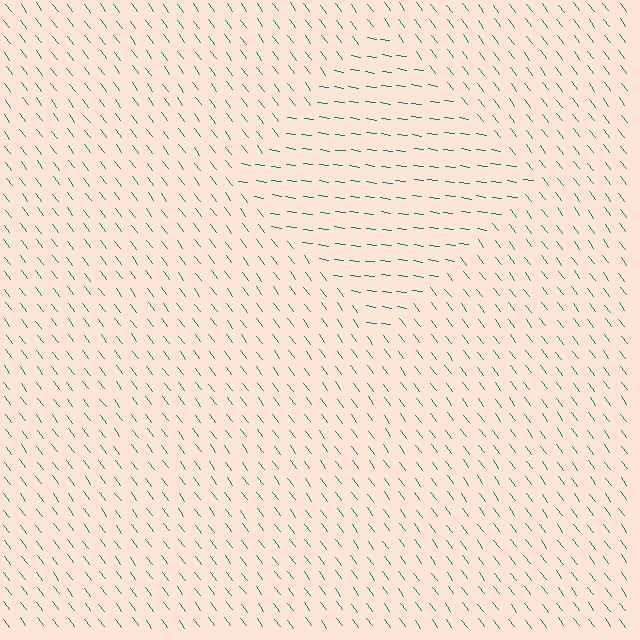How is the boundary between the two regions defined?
The boundary is defined purely by a change in line orientation (approximately 45 degrees difference). All lines are the same color and thickness.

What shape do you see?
I see a diamond.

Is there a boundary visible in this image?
Yes, there is a texture boundary formed by a change in line orientation.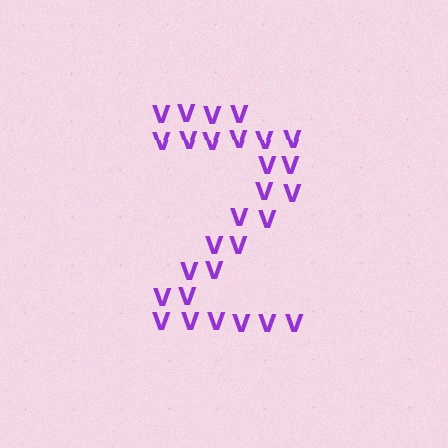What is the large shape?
The large shape is the digit 2.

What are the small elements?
The small elements are letter V's.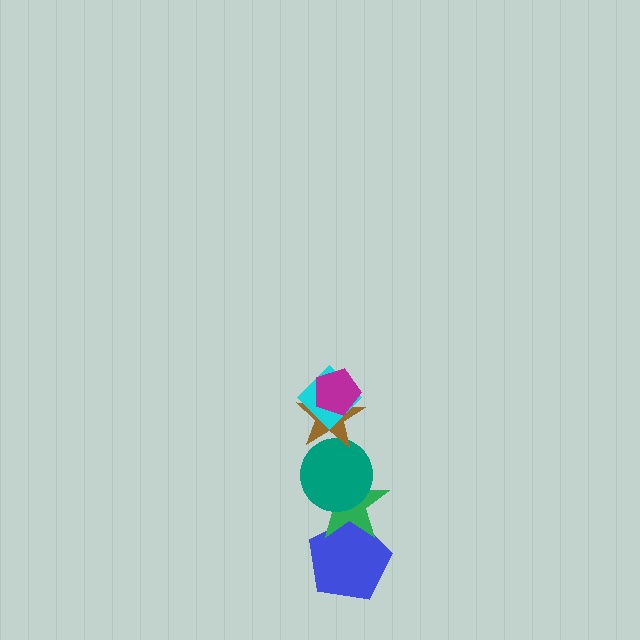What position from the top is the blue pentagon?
The blue pentagon is 6th from the top.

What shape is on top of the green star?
The teal circle is on top of the green star.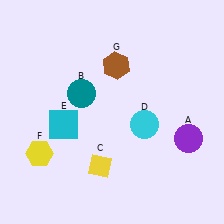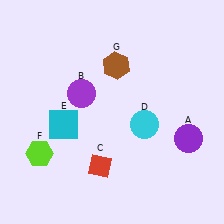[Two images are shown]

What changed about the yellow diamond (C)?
In Image 1, C is yellow. In Image 2, it changed to red.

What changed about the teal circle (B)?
In Image 1, B is teal. In Image 2, it changed to purple.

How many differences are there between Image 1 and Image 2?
There are 3 differences between the two images.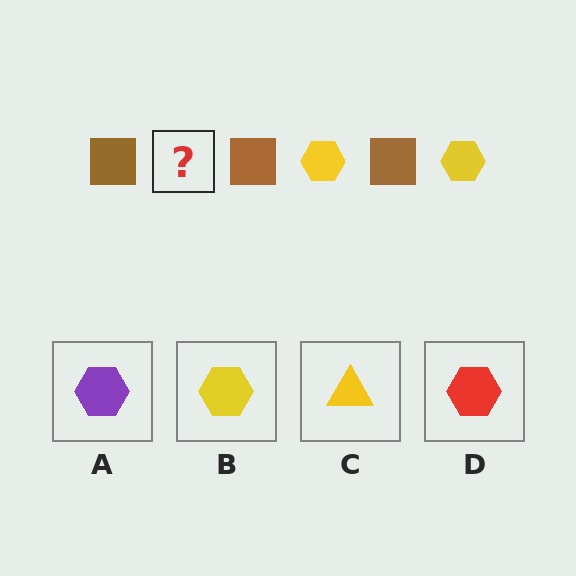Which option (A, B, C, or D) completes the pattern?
B.